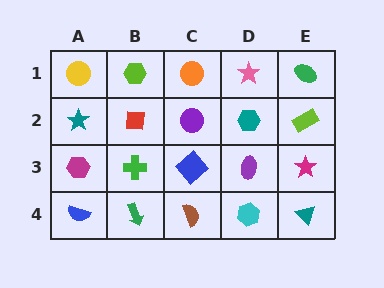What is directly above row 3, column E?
A lime rectangle.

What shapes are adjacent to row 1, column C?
A purple circle (row 2, column C), a lime hexagon (row 1, column B), a pink star (row 1, column D).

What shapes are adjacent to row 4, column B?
A green cross (row 3, column B), a blue semicircle (row 4, column A), a brown semicircle (row 4, column C).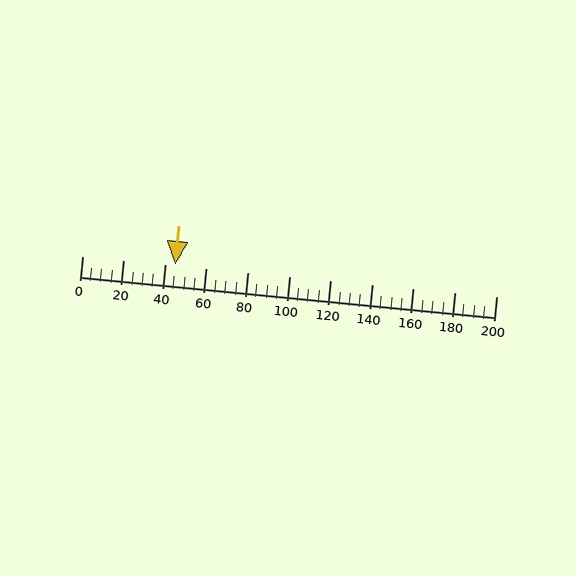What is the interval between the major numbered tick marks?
The major tick marks are spaced 20 units apart.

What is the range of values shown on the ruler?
The ruler shows values from 0 to 200.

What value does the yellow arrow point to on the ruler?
The yellow arrow points to approximately 45.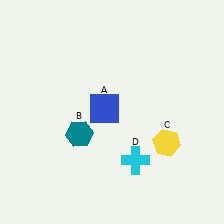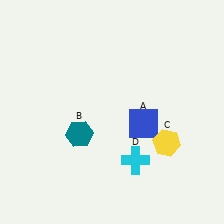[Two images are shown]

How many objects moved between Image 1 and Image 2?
1 object moved between the two images.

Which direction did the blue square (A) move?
The blue square (A) moved right.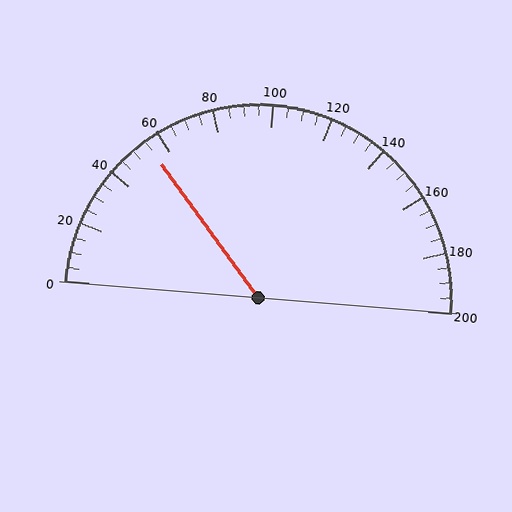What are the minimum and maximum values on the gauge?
The gauge ranges from 0 to 200.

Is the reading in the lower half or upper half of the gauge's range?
The reading is in the lower half of the range (0 to 200).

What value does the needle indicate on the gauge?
The needle indicates approximately 55.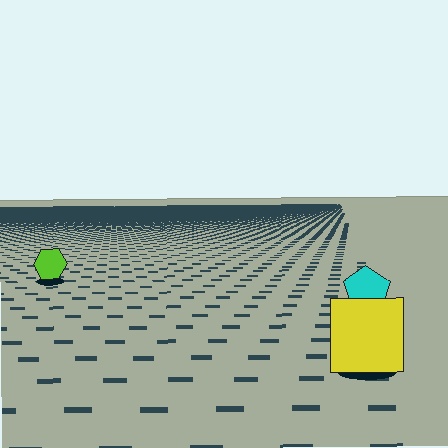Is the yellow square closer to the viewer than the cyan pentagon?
Yes. The yellow square is closer — you can tell from the texture gradient: the ground texture is coarser near it.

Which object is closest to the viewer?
The yellow square is closest. The texture marks near it are larger and more spread out.